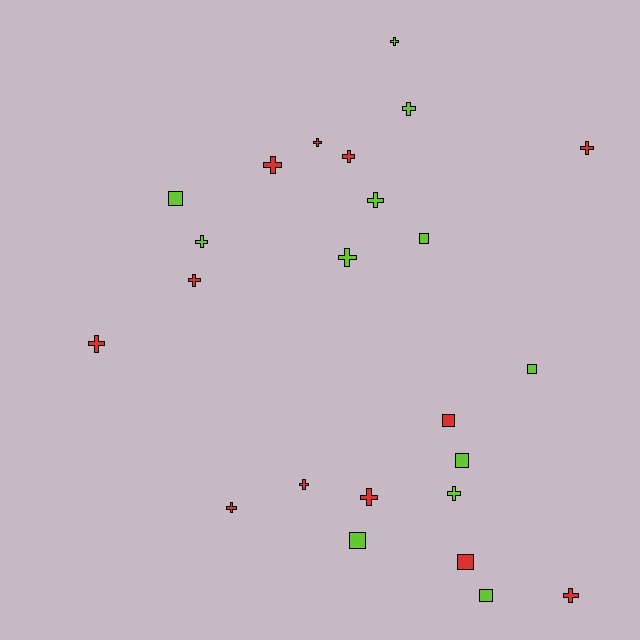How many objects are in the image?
There are 24 objects.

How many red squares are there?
There are 2 red squares.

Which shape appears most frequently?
Cross, with 16 objects.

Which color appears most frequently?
Red, with 12 objects.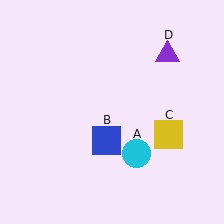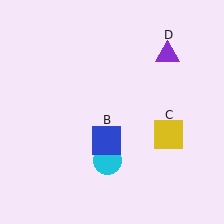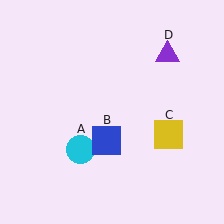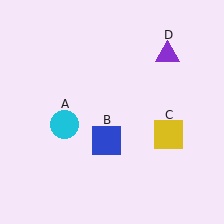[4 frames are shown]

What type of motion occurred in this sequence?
The cyan circle (object A) rotated clockwise around the center of the scene.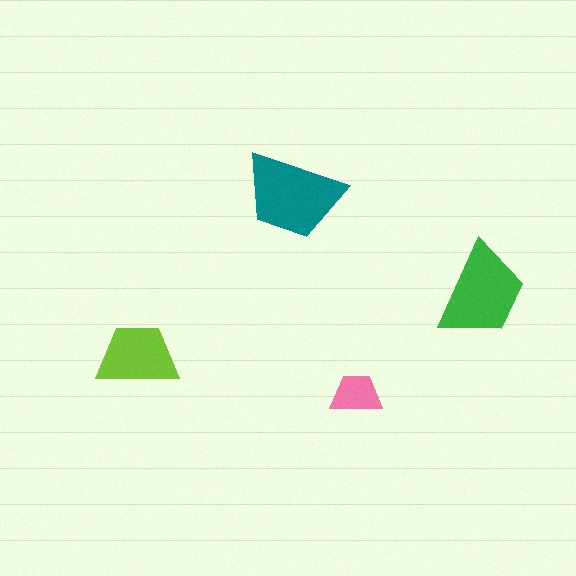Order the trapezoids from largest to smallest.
the teal one, the green one, the lime one, the pink one.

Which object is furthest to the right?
The green trapezoid is rightmost.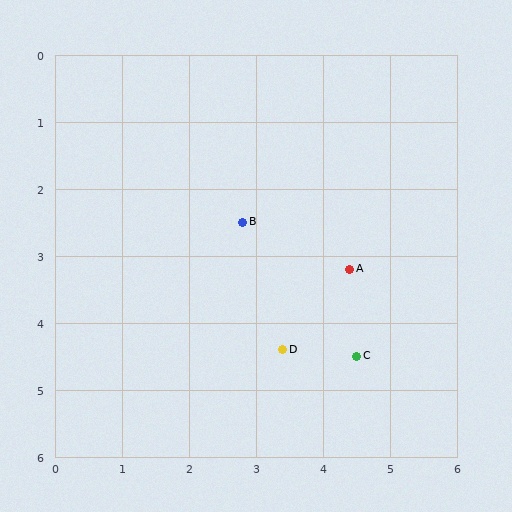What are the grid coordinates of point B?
Point B is at approximately (2.8, 2.5).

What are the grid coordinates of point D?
Point D is at approximately (3.4, 4.4).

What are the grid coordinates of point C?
Point C is at approximately (4.5, 4.5).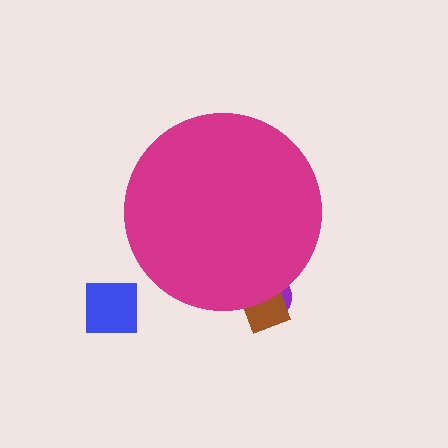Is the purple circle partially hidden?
Yes, the purple circle is partially hidden behind the magenta circle.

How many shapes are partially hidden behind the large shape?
2 shapes are partially hidden.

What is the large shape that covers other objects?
A magenta circle.